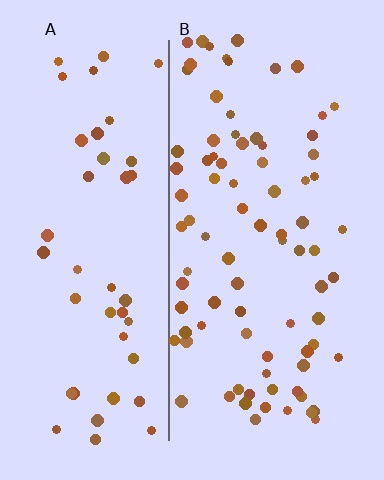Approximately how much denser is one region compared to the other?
Approximately 1.8× — region B over region A.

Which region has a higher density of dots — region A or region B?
B (the right).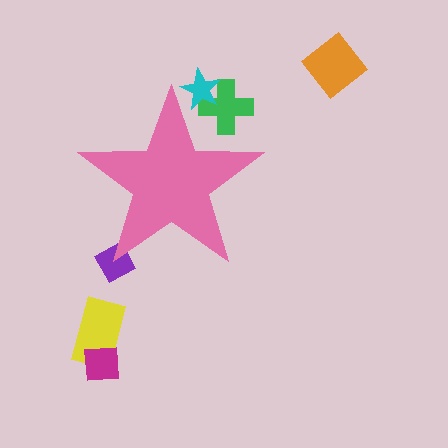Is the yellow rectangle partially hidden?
No, the yellow rectangle is fully visible.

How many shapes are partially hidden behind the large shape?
3 shapes are partially hidden.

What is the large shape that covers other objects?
A pink star.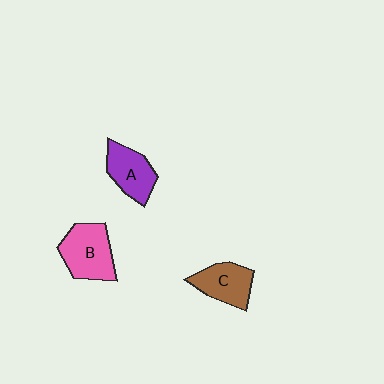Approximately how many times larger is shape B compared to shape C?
Approximately 1.2 times.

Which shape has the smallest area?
Shape A (purple).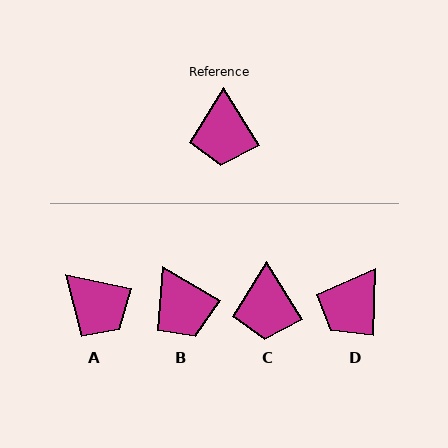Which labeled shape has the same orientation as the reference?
C.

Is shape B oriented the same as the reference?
No, it is off by about 28 degrees.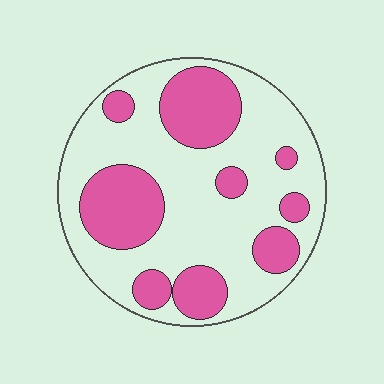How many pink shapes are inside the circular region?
9.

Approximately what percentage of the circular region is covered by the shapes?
Approximately 35%.